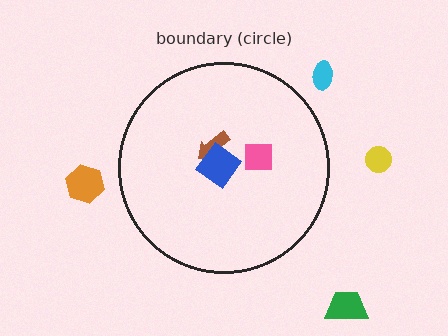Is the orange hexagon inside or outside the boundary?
Outside.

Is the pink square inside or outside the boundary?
Inside.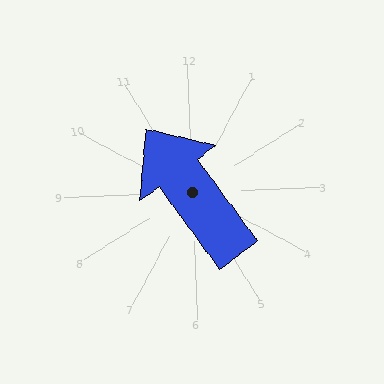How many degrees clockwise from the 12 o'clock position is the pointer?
Approximately 326 degrees.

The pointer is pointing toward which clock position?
Roughly 11 o'clock.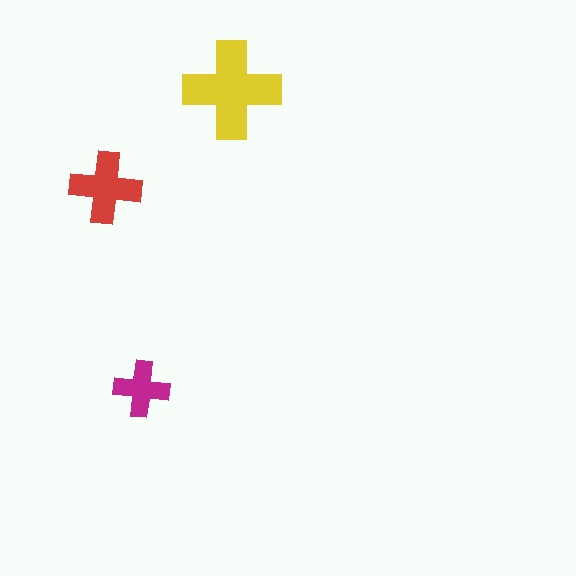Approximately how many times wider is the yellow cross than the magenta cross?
About 1.5 times wider.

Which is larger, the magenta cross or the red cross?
The red one.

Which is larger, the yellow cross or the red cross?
The yellow one.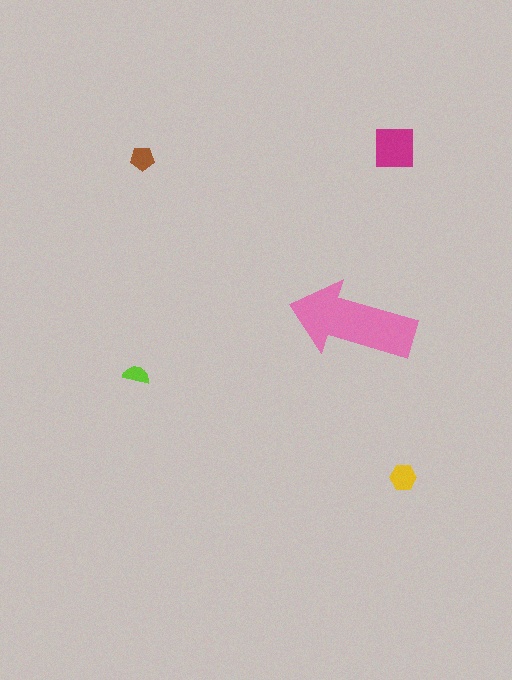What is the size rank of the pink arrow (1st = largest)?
1st.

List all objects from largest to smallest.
The pink arrow, the magenta square, the yellow hexagon, the brown pentagon, the lime semicircle.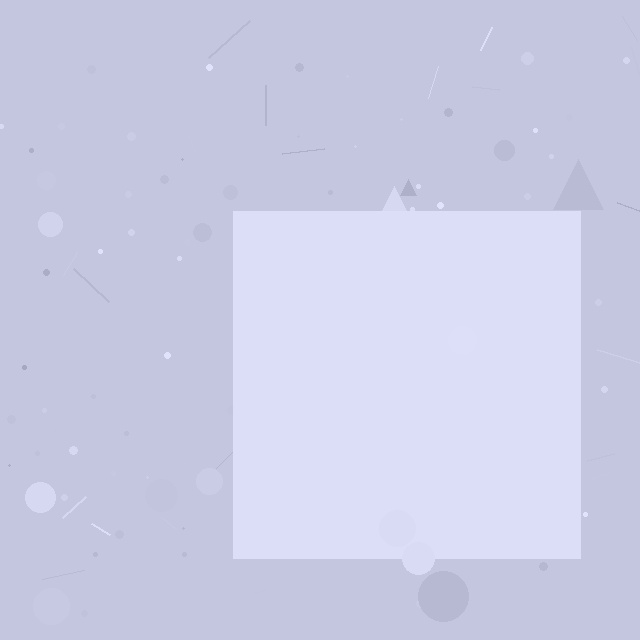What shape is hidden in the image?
A square is hidden in the image.